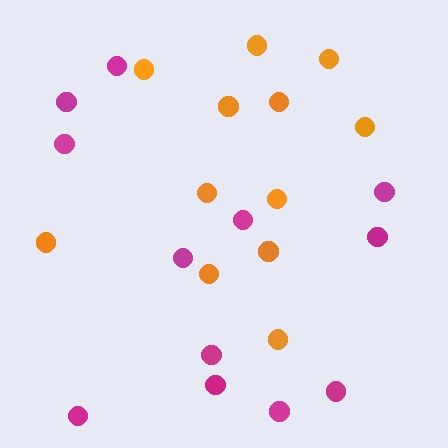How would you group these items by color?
There are 2 groups: one group of magenta circles (12) and one group of orange circles (12).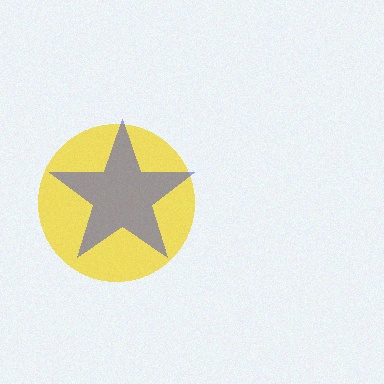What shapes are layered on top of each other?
The layered shapes are: a yellow circle, a blue star.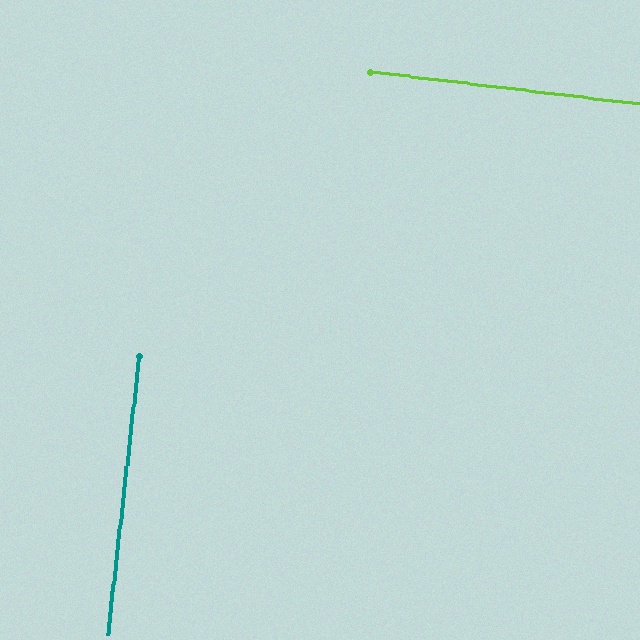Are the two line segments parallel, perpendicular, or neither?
Perpendicular — they meet at approximately 89°.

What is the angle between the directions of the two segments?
Approximately 89 degrees.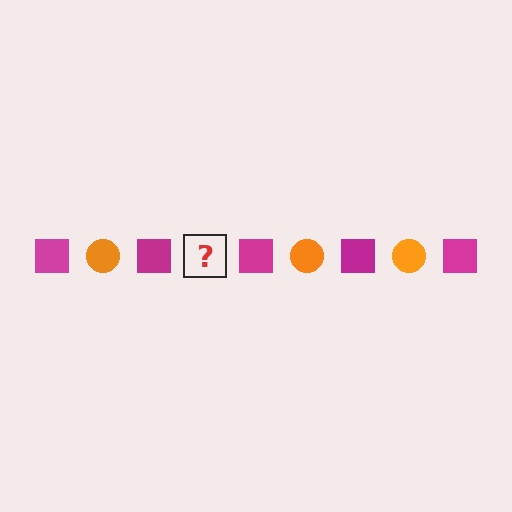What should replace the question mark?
The question mark should be replaced with an orange circle.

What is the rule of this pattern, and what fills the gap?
The rule is that the pattern alternates between magenta square and orange circle. The gap should be filled with an orange circle.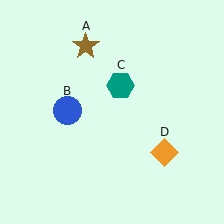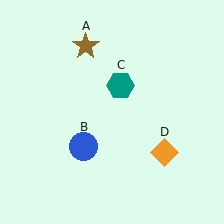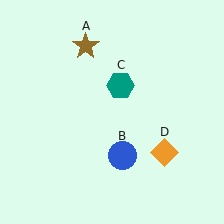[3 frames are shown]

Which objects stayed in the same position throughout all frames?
Brown star (object A) and teal hexagon (object C) and orange diamond (object D) remained stationary.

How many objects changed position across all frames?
1 object changed position: blue circle (object B).